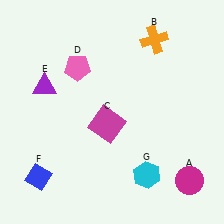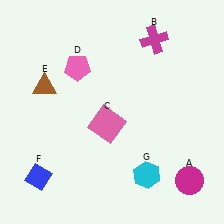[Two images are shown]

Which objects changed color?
B changed from orange to magenta. C changed from magenta to pink. E changed from purple to brown.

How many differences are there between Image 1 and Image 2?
There are 3 differences between the two images.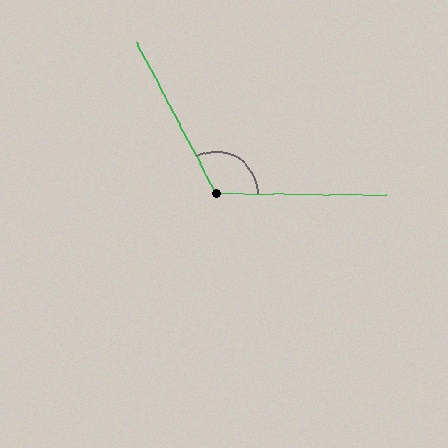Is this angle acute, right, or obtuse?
It is obtuse.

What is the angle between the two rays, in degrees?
Approximately 118 degrees.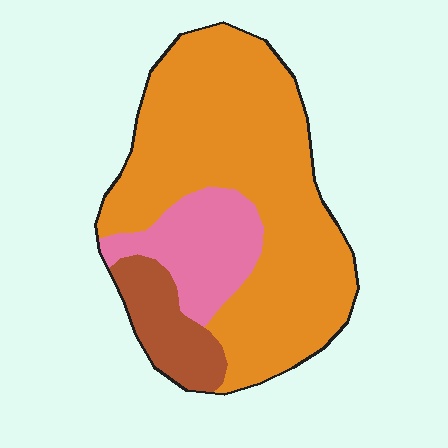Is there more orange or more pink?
Orange.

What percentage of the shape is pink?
Pink takes up about one sixth (1/6) of the shape.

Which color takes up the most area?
Orange, at roughly 70%.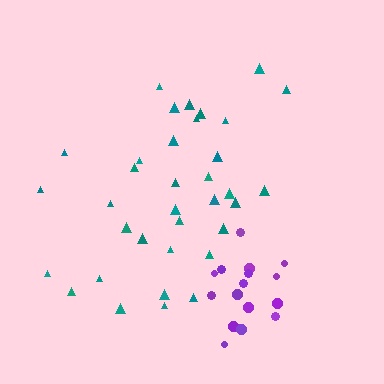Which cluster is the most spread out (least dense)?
Teal.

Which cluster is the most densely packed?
Purple.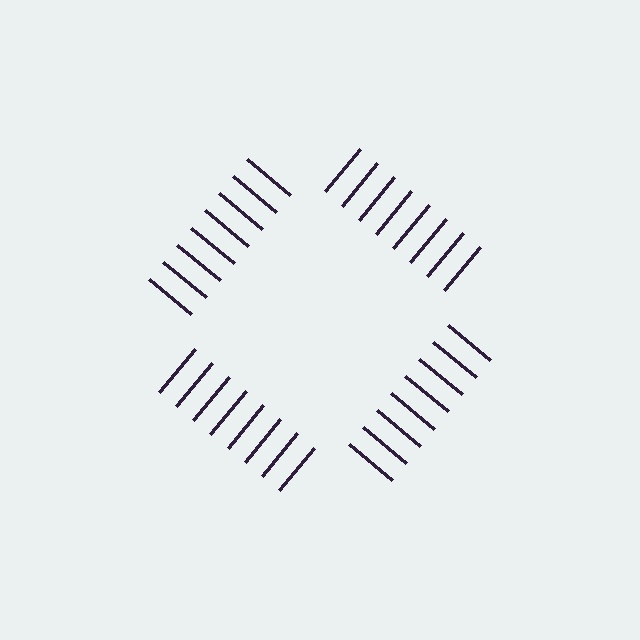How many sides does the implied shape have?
4 sides — the line-ends trace a square.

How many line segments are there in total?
32 — 8 along each of the 4 edges.